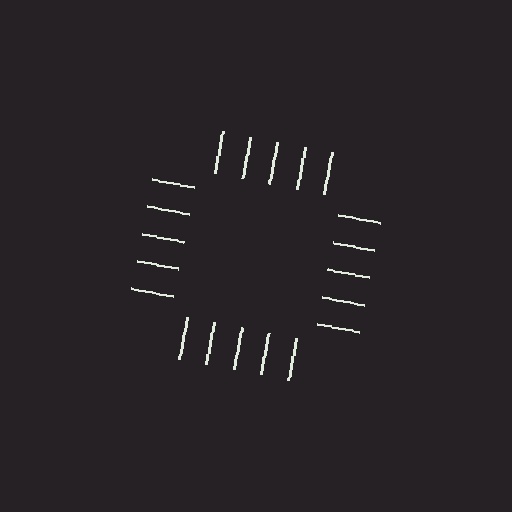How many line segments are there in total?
20 — 5 along each of the 4 edges.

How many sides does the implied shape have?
4 sides — the line-ends trace a square.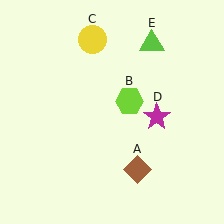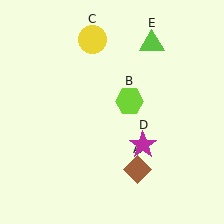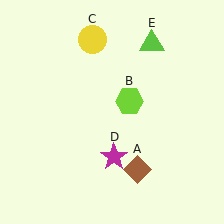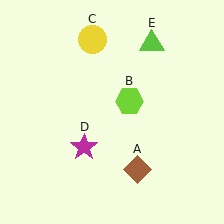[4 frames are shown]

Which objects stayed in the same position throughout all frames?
Brown diamond (object A) and lime hexagon (object B) and yellow circle (object C) and lime triangle (object E) remained stationary.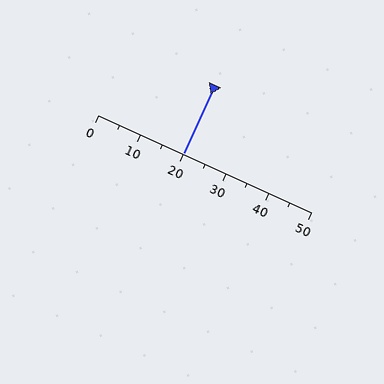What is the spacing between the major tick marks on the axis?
The major ticks are spaced 10 apart.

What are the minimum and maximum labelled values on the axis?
The axis runs from 0 to 50.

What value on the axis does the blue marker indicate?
The marker indicates approximately 20.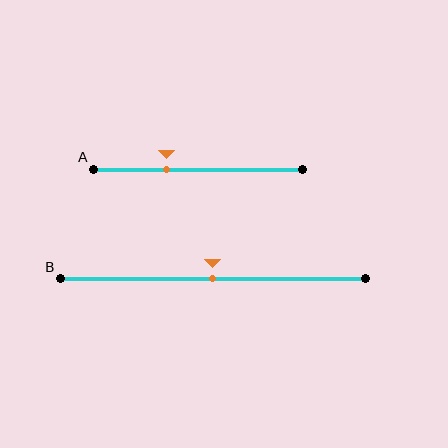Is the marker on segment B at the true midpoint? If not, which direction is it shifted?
Yes, the marker on segment B is at the true midpoint.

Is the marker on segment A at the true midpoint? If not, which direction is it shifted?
No, the marker on segment A is shifted to the left by about 15% of the segment length.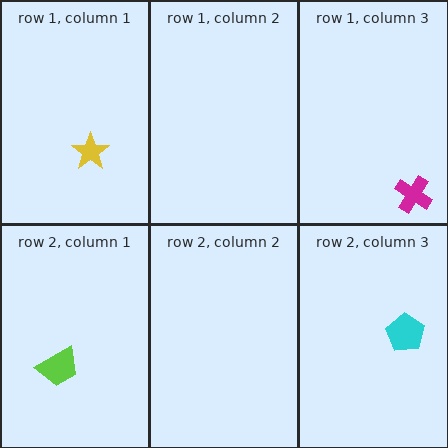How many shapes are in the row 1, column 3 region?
1.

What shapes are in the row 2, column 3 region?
The cyan pentagon.